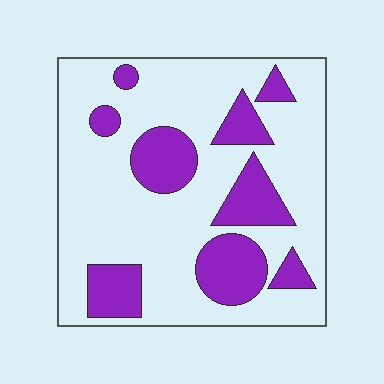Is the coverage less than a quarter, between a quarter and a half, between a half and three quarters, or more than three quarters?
Between a quarter and a half.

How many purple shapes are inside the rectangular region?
9.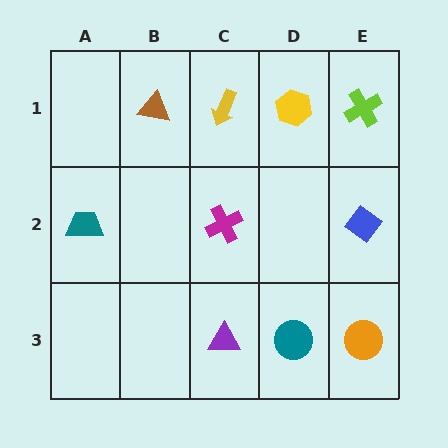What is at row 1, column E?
A lime cross.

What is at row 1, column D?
A yellow hexagon.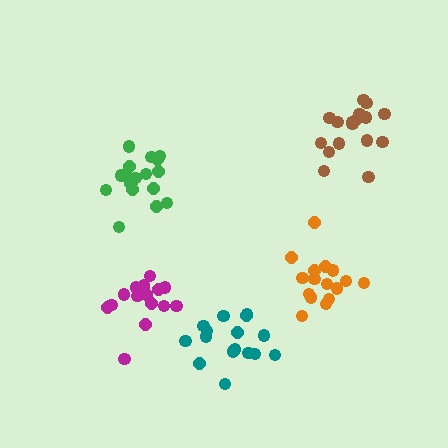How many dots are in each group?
Group 1: 16 dots, Group 2: 16 dots, Group 3: 16 dots, Group 4: 19 dots, Group 5: 17 dots (84 total).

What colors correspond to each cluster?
The clusters are colored: teal, orange, magenta, green, brown.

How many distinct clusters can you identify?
There are 5 distinct clusters.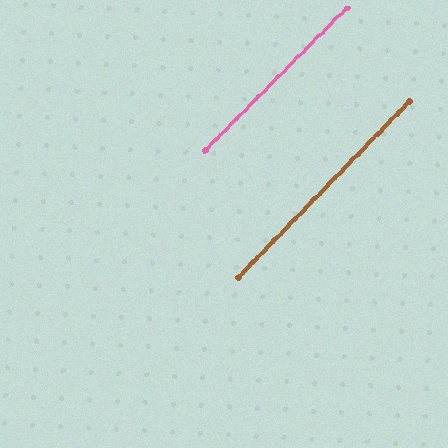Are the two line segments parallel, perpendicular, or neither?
Parallel — their directions differ by only 0.4°.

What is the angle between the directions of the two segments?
Approximately 0 degrees.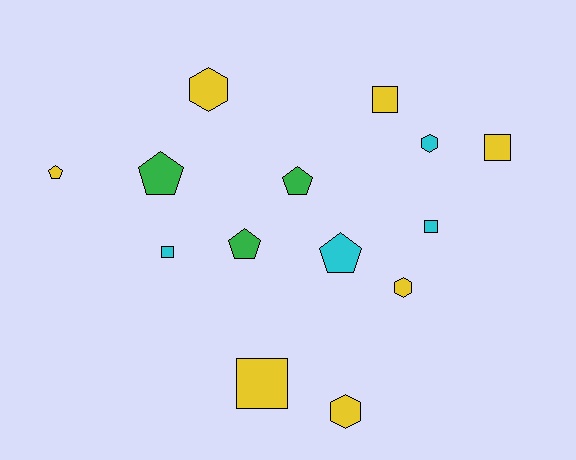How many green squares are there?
There are no green squares.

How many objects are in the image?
There are 14 objects.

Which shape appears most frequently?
Pentagon, with 5 objects.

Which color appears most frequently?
Yellow, with 7 objects.